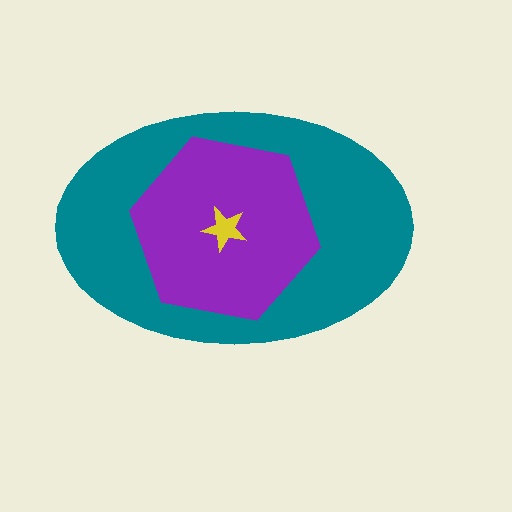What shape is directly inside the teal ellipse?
The purple hexagon.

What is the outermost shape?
The teal ellipse.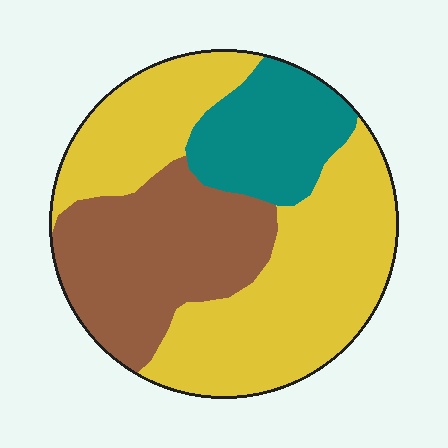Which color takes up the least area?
Teal, at roughly 20%.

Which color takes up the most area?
Yellow, at roughly 55%.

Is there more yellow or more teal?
Yellow.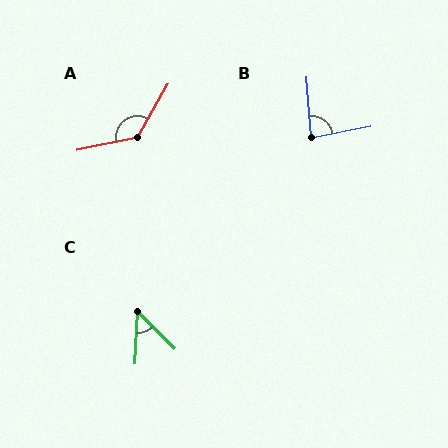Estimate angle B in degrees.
Approximately 83 degrees.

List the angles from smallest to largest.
C (47°), B (83°), A (131°).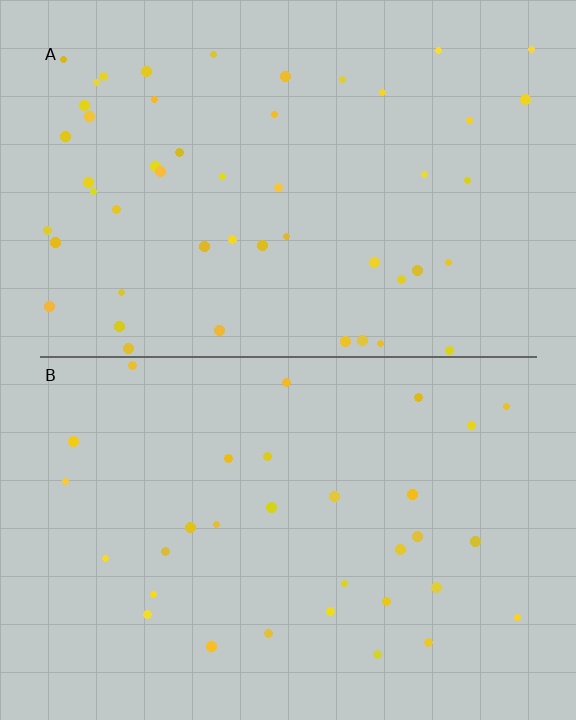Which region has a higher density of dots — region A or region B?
A (the top).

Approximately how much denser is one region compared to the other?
Approximately 1.6× — region A over region B.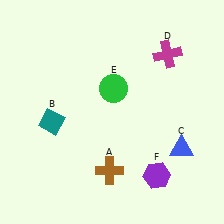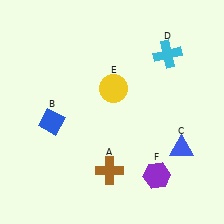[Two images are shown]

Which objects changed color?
B changed from teal to blue. D changed from magenta to cyan. E changed from green to yellow.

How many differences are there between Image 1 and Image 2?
There are 3 differences between the two images.